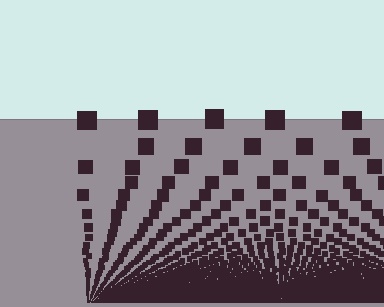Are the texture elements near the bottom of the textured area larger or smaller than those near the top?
Smaller. The gradient is inverted — elements near the bottom are smaller and denser.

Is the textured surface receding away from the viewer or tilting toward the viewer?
The surface appears to tilt toward the viewer. Texture elements get larger and sparser toward the top.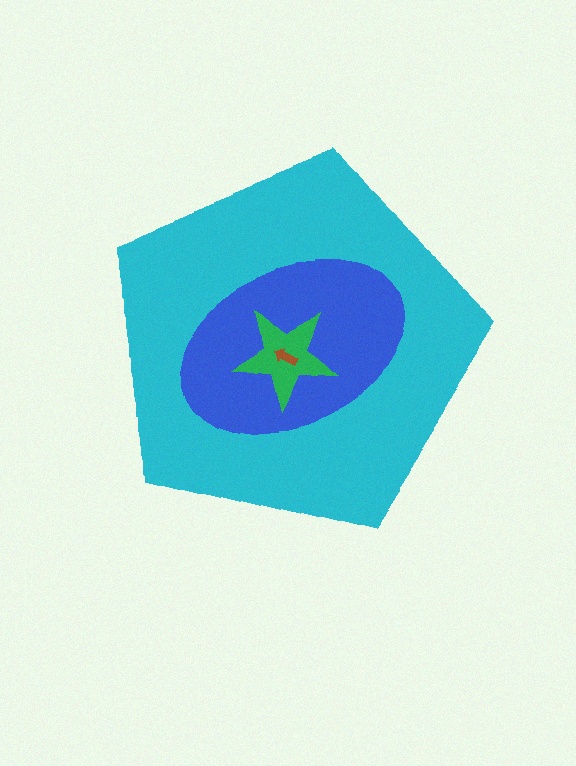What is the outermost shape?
The cyan pentagon.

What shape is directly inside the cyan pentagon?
The blue ellipse.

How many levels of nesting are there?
4.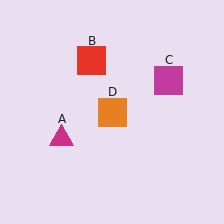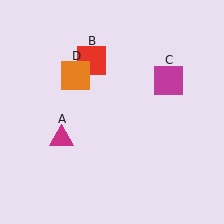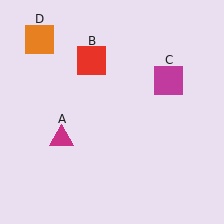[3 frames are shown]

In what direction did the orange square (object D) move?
The orange square (object D) moved up and to the left.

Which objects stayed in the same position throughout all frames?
Magenta triangle (object A) and red square (object B) and magenta square (object C) remained stationary.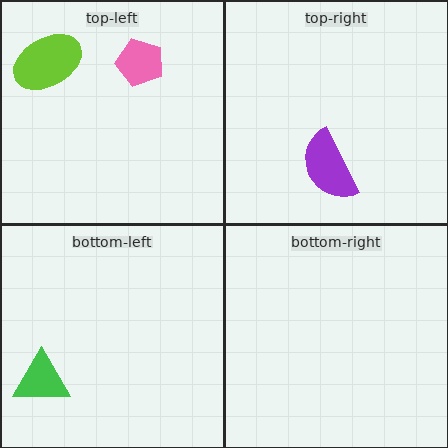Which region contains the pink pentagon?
The top-left region.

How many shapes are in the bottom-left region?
1.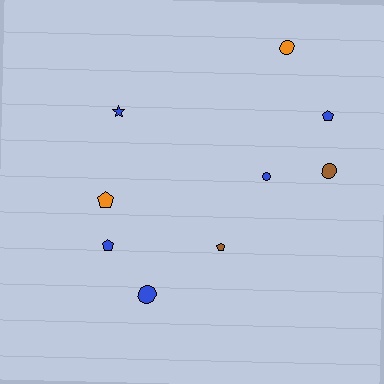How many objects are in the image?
There are 9 objects.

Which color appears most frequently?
Blue, with 5 objects.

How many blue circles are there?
There are 2 blue circles.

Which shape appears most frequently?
Circle, with 4 objects.